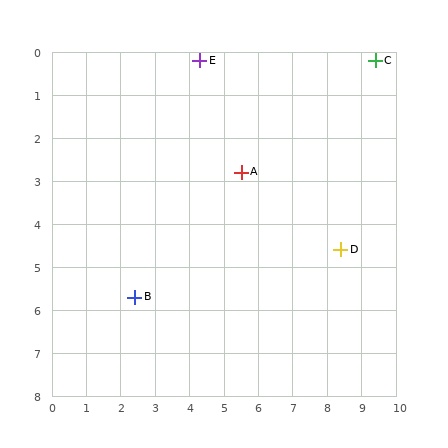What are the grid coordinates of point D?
Point D is at approximately (8.4, 4.6).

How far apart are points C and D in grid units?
Points C and D are about 4.5 grid units apart.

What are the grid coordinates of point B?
Point B is at approximately (2.4, 5.7).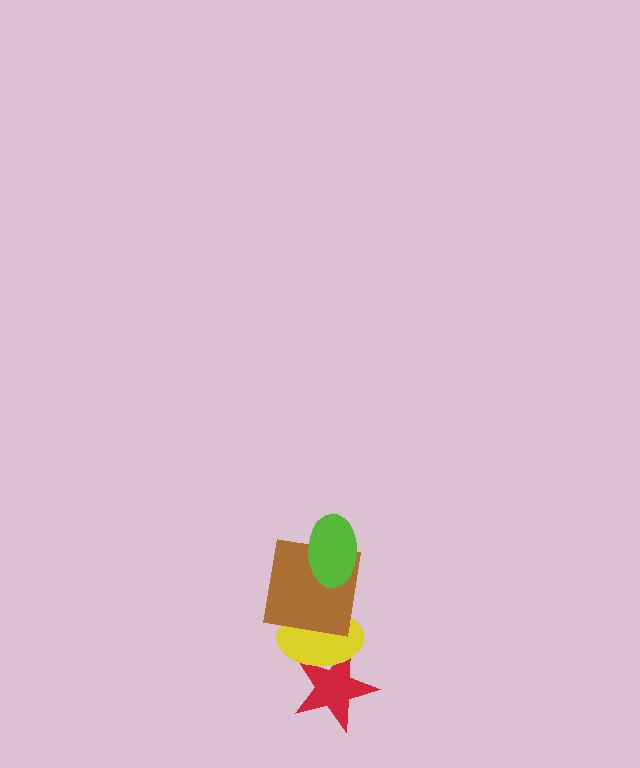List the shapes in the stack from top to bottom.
From top to bottom: the lime ellipse, the brown square, the yellow ellipse, the red star.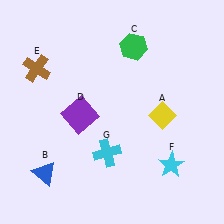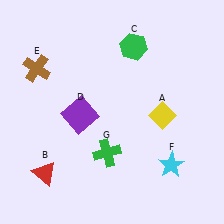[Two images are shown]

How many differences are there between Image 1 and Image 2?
There are 2 differences between the two images.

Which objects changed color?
B changed from blue to red. G changed from cyan to green.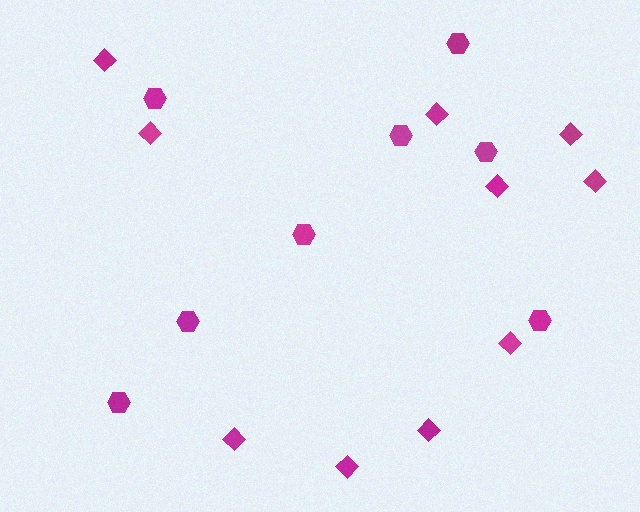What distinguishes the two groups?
There are 2 groups: one group of diamonds (10) and one group of hexagons (8).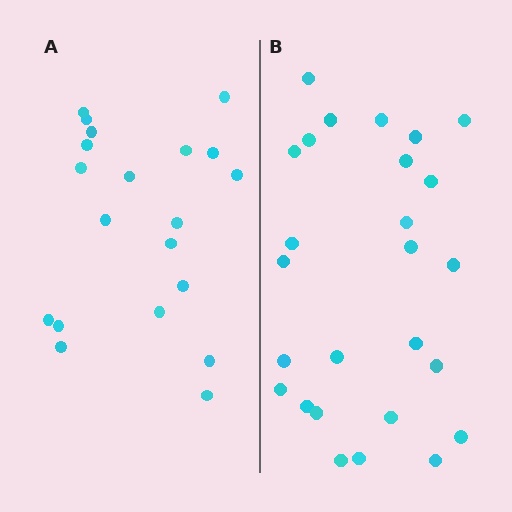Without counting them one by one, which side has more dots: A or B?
Region B (the right region) has more dots.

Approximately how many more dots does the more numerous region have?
Region B has about 6 more dots than region A.